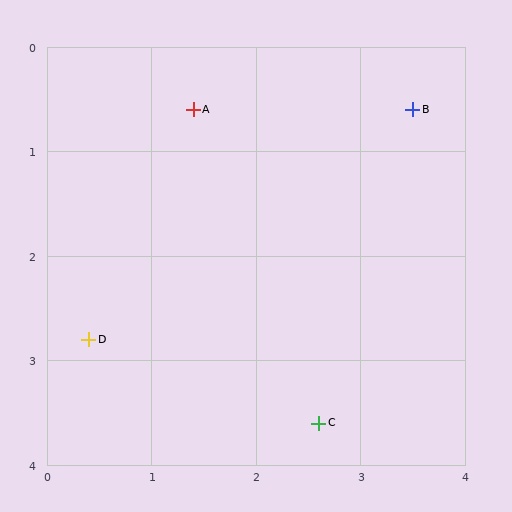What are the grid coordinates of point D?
Point D is at approximately (0.4, 2.8).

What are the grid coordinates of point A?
Point A is at approximately (1.4, 0.6).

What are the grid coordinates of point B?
Point B is at approximately (3.5, 0.6).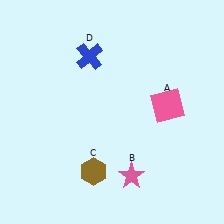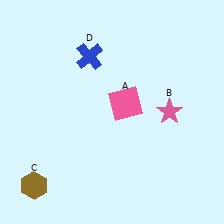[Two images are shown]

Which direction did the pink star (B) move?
The pink star (B) moved up.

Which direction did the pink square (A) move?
The pink square (A) moved left.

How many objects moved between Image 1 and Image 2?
3 objects moved between the two images.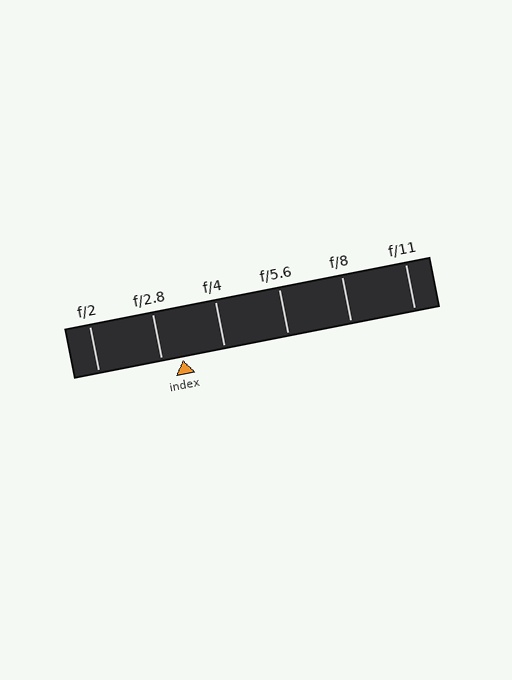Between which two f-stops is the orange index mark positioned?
The index mark is between f/2.8 and f/4.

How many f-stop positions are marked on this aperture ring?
There are 6 f-stop positions marked.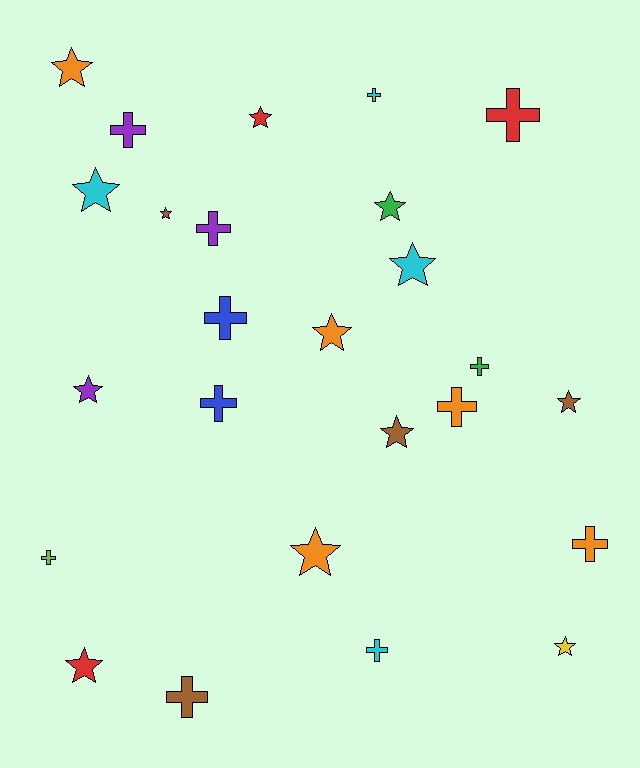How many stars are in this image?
There are 13 stars.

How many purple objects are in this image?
There are 3 purple objects.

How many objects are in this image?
There are 25 objects.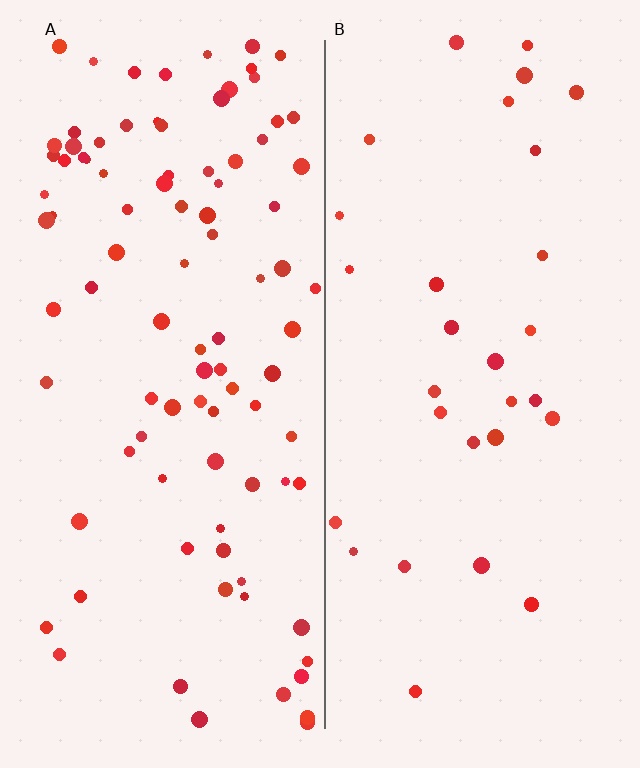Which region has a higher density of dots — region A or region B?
A (the left).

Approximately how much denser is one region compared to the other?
Approximately 3.2× — region A over region B.